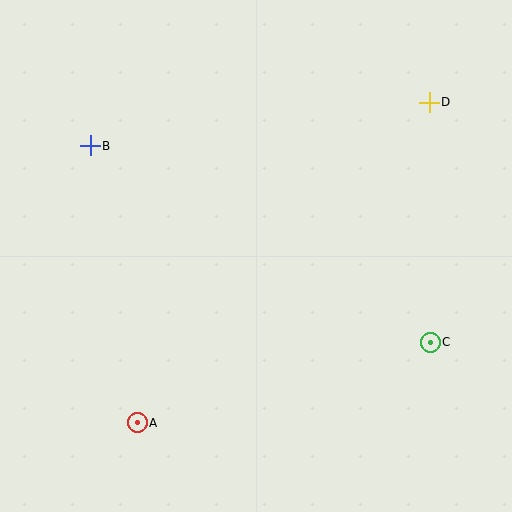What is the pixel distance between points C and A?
The distance between C and A is 304 pixels.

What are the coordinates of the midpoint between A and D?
The midpoint between A and D is at (283, 263).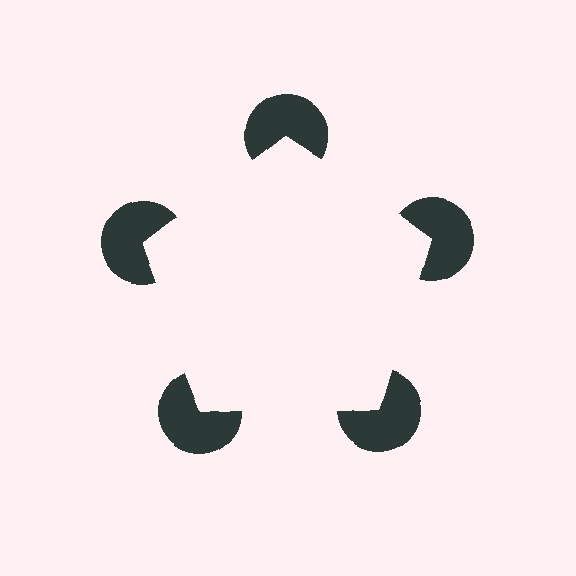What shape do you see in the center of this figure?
An illusory pentagon — its edges are inferred from the aligned wedge cuts in the pac-man discs, not physically drawn.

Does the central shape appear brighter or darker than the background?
It typically appears slightly brighter than the background, even though no actual brightness change is drawn.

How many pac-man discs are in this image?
There are 5 — one at each vertex of the illusory pentagon.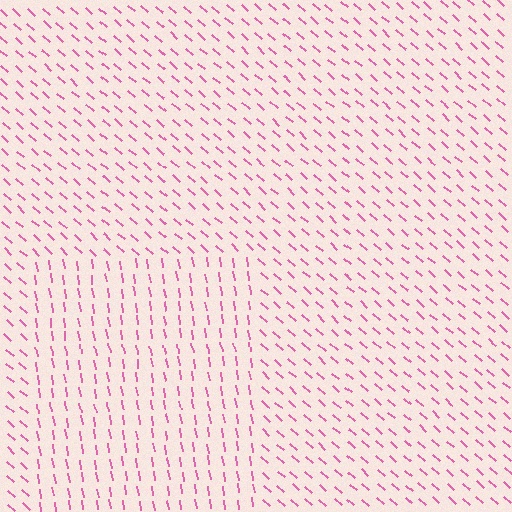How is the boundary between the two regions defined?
The boundary is defined purely by a change in line orientation (approximately 40 degrees difference). All lines are the same color and thickness.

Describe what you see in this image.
The image is filled with small pink line segments. A rectangle region in the image has lines oriented differently from the surrounding lines, creating a visible texture boundary.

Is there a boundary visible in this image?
Yes, there is a texture boundary formed by a change in line orientation.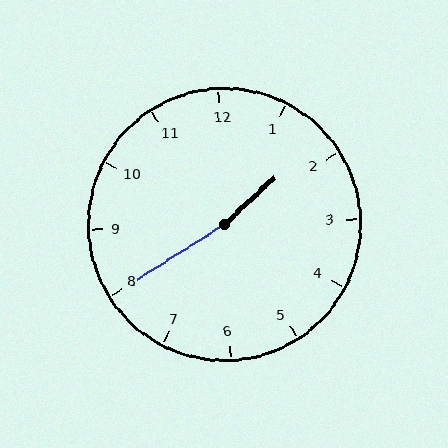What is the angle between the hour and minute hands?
Approximately 170 degrees.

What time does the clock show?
1:40.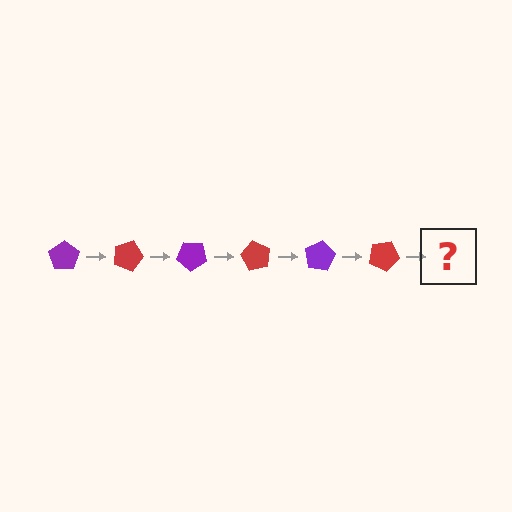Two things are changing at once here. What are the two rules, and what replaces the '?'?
The two rules are that it rotates 20 degrees each step and the color cycles through purple and red. The '?' should be a purple pentagon, rotated 120 degrees from the start.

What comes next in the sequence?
The next element should be a purple pentagon, rotated 120 degrees from the start.